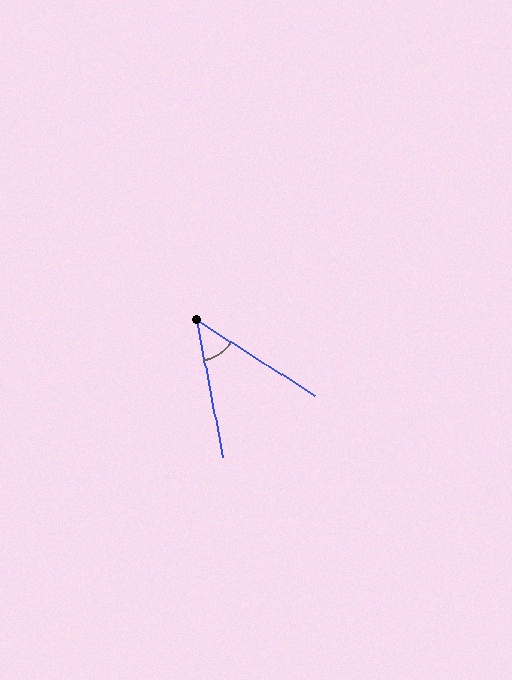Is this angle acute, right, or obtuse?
It is acute.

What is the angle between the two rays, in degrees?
Approximately 46 degrees.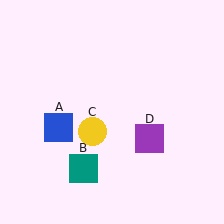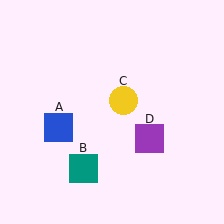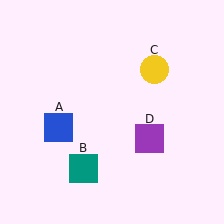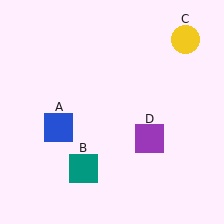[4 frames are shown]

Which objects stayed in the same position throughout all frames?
Blue square (object A) and teal square (object B) and purple square (object D) remained stationary.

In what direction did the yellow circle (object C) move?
The yellow circle (object C) moved up and to the right.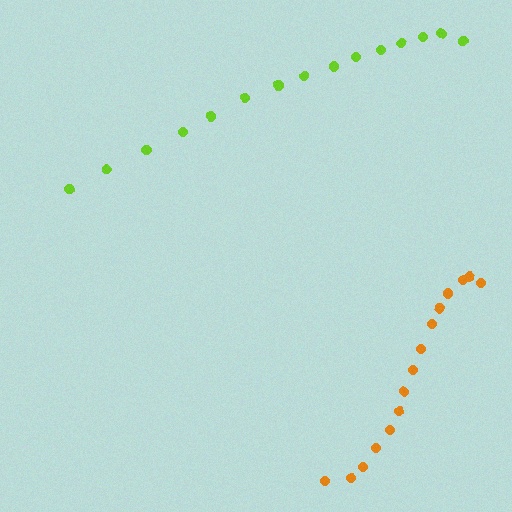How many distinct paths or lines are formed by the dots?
There are 2 distinct paths.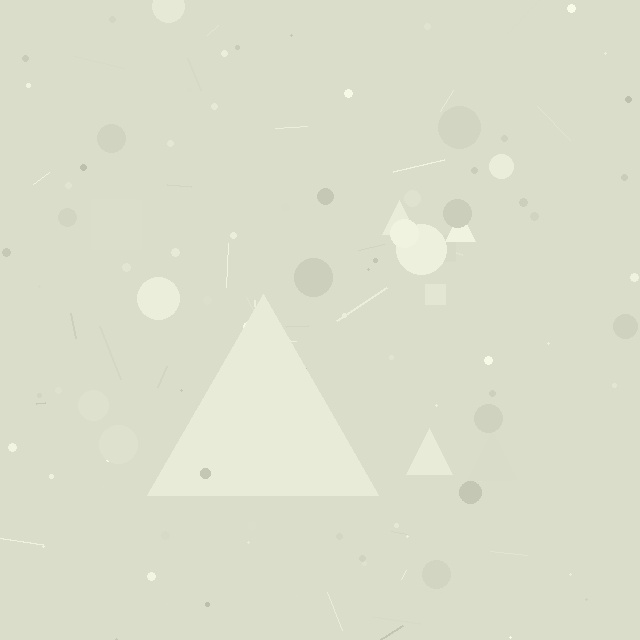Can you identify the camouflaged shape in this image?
The camouflaged shape is a triangle.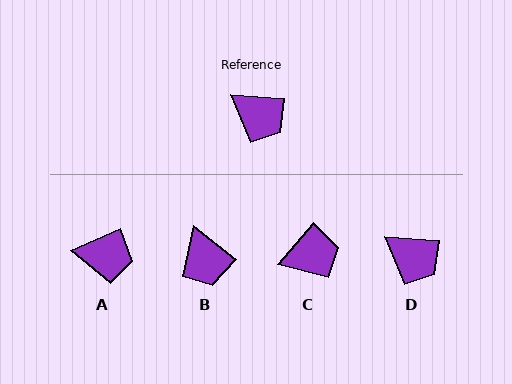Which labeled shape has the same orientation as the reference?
D.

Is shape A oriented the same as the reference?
No, it is off by about 28 degrees.